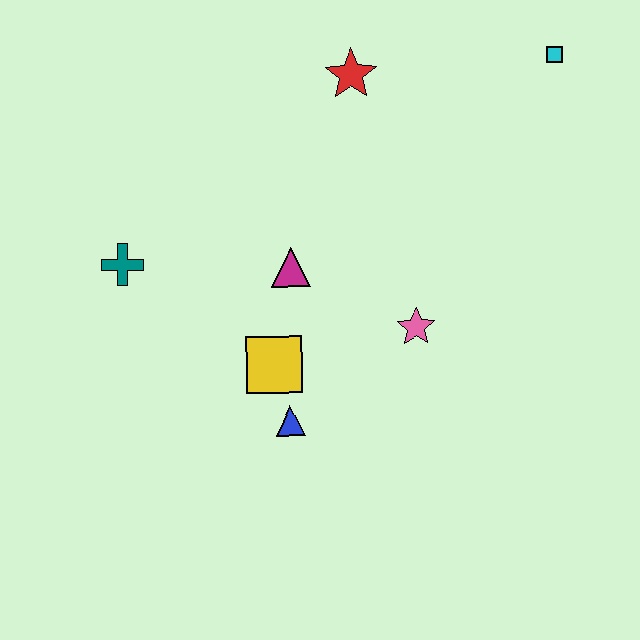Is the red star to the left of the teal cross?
No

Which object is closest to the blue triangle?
The yellow square is closest to the blue triangle.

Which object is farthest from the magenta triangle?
The cyan square is farthest from the magenta triangle.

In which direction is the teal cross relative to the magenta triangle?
The teal cross is to the left of the magenta triangle.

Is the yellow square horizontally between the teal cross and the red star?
Yes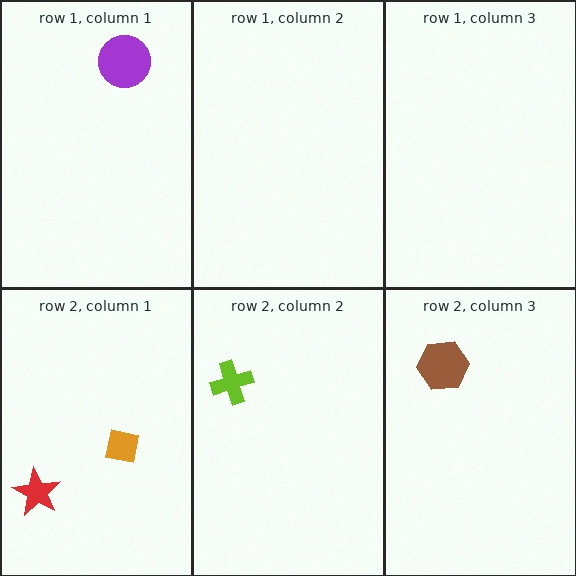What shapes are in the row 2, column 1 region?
The red star, the orange square.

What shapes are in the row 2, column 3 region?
The brown hexagon.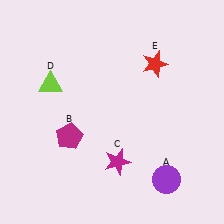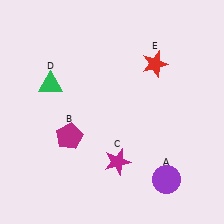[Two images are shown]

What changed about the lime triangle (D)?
In Image 1, D is lime. In Image 2, it changed to green.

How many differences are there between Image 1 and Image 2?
There is 1 difference between the two images.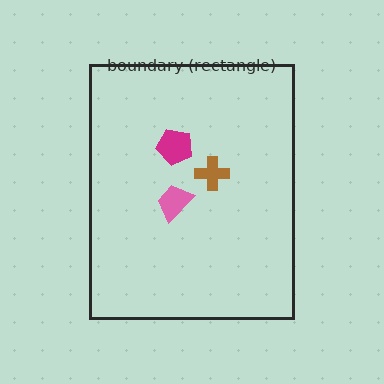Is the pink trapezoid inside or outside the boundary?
Inside.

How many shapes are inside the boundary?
3 inside, 0 outside.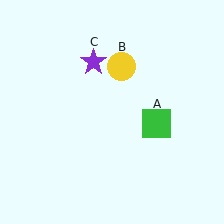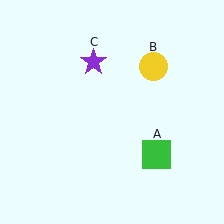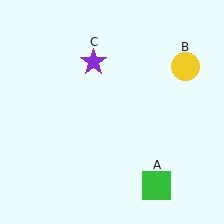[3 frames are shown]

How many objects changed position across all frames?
2 objects changed position: green square (object A), yellow circle (object B).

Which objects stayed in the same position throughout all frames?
Purple star (object C) remained stationary.